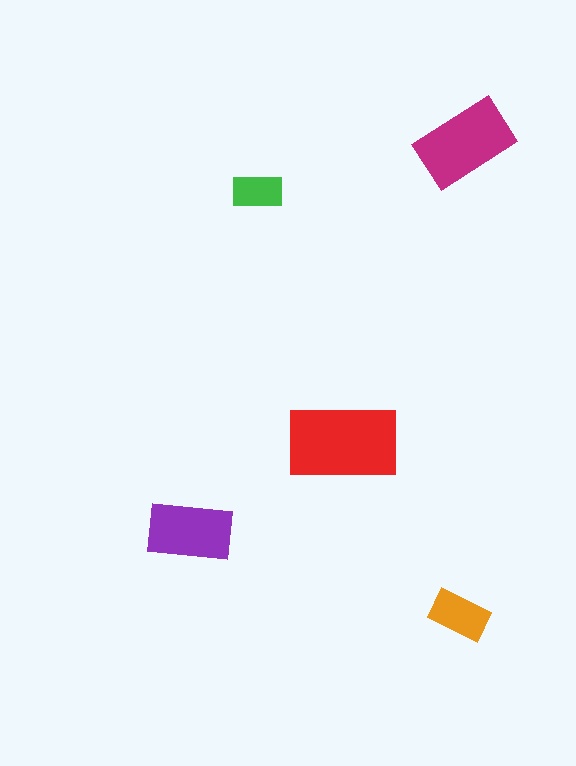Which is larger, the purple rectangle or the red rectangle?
The red one.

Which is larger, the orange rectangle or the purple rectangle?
The purple one.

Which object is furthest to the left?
The purple rectangle is leftmost.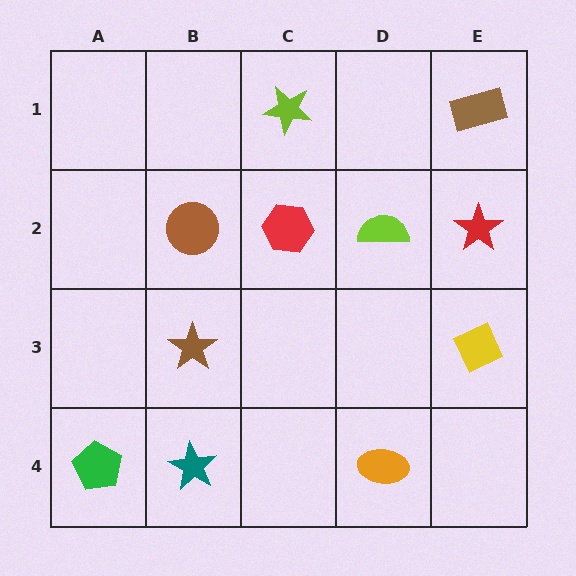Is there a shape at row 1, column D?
No, that cell is empty.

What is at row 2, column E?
A red star.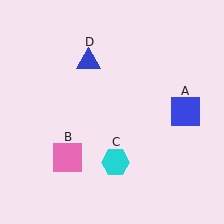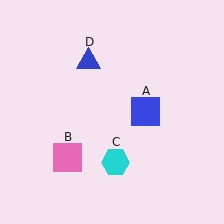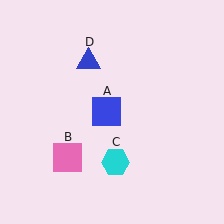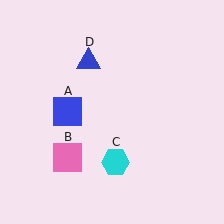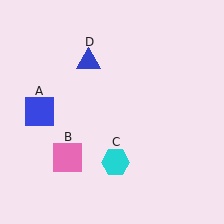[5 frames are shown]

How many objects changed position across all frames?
1 object changed position: blue square (object A).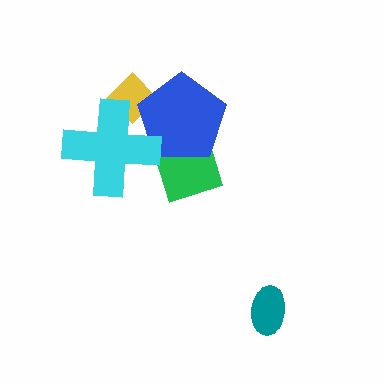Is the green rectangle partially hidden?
Yes, it is partially covered by another shape.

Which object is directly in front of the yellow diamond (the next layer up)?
The blue pentagon is directly in front of the yellow diamond.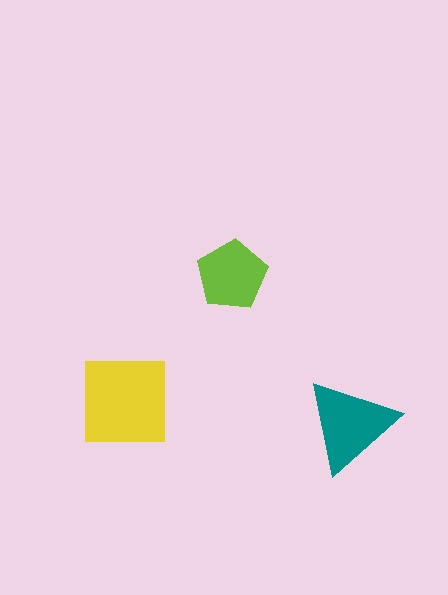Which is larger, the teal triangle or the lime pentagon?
The teal triangle.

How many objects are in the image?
There are 3 objects in the image.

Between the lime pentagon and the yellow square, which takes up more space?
The yellow square.